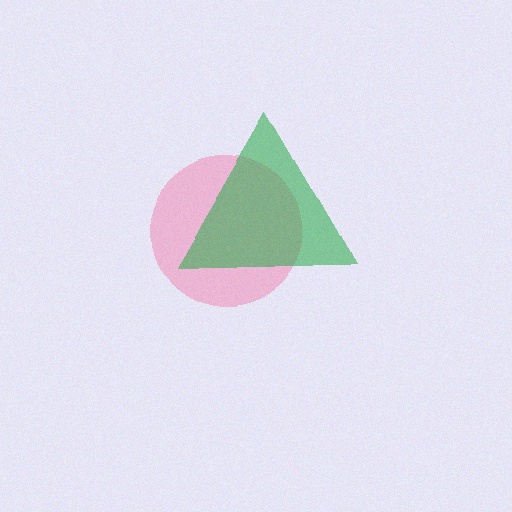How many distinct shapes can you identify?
There are 2 distinct shapes: a pink circle, a green triangle.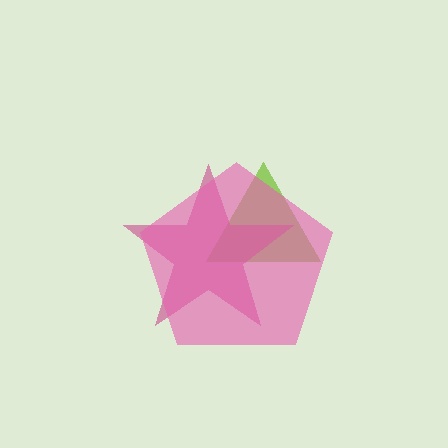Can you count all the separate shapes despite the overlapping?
Yes, there are 3 separate shapes.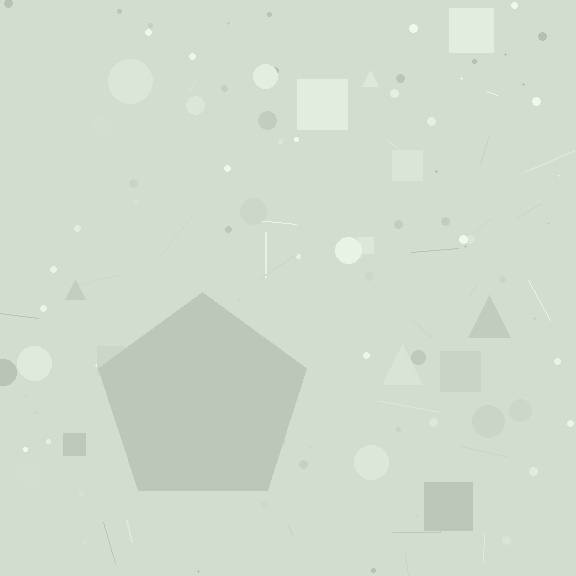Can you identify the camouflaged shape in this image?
The camouflaged shape is a pentagon.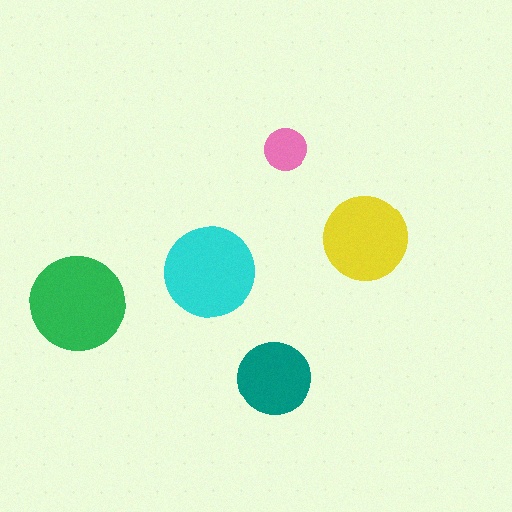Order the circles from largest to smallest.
the green one, the cyan one, the yellow one, the teal one, the pink one.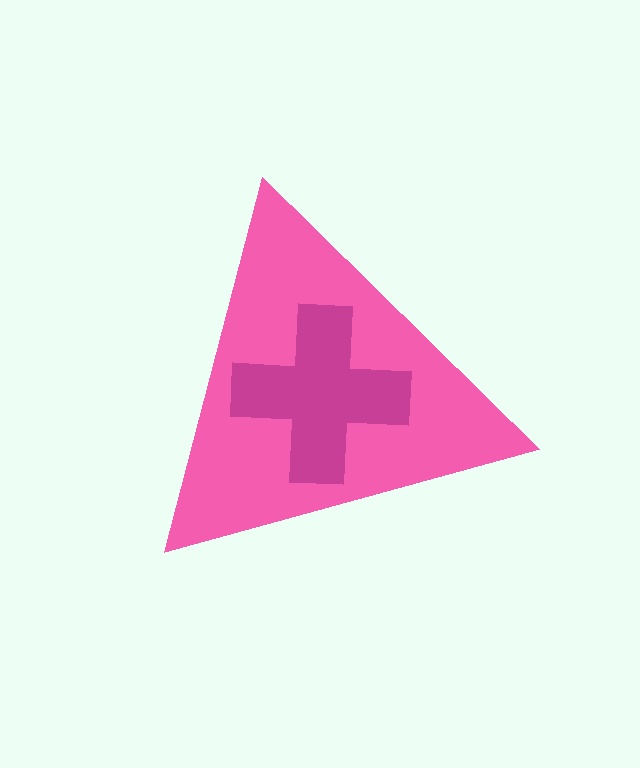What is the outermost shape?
The pink triangle.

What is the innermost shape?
The magenta cross.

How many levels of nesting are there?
2.